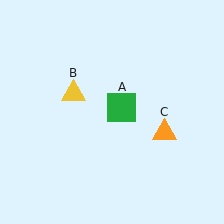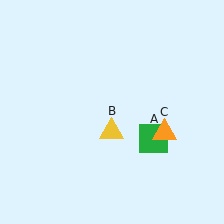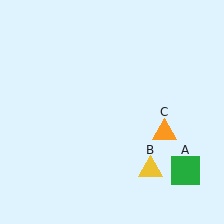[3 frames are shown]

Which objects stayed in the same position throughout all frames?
Orange triangle (object C) remained stationary.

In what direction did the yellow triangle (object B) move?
The yellow triangle (object B) moved down and to the right.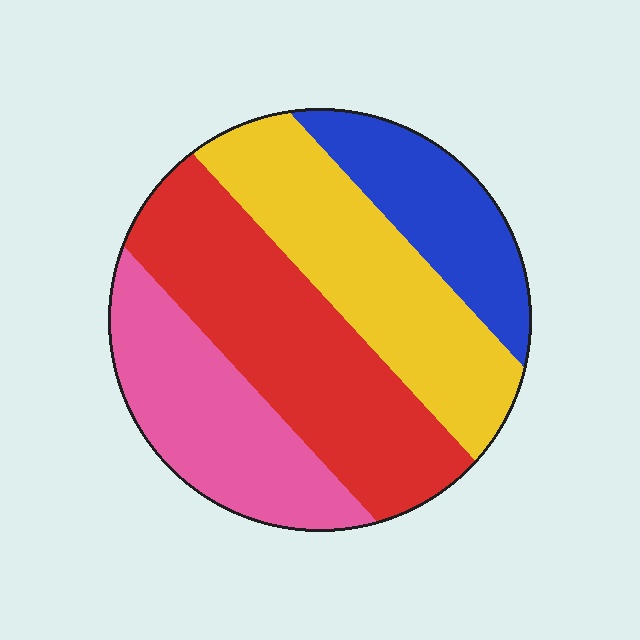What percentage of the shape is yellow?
Yellow takes up between a sixth and a third of the shape.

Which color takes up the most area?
Red, at roughly 35%.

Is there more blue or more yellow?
Yellow.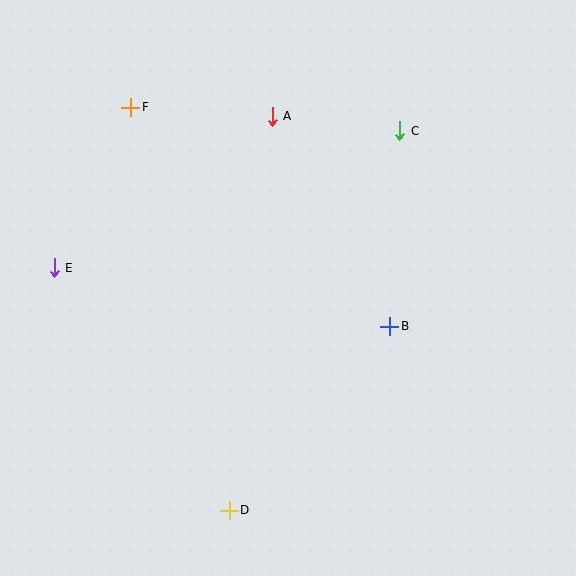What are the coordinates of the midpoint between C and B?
The midpoint between C and B is at (395, 228).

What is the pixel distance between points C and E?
The distance between C and E is 372 pixels.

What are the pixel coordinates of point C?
Point C is at (400, 131).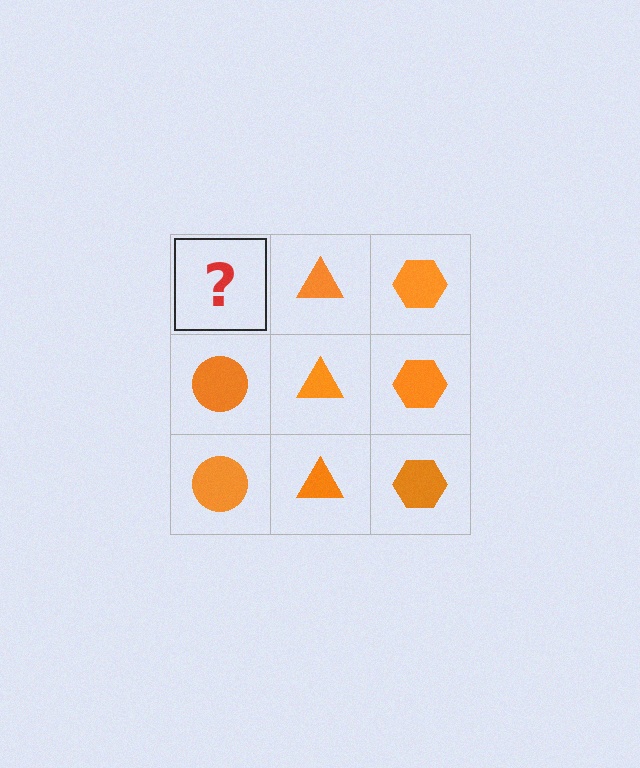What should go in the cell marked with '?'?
The missing cell should contain an orange circle.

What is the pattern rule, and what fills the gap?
The rule is that each column has a consistent shape. The gap should be filled with an orange circle.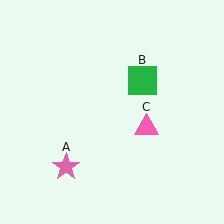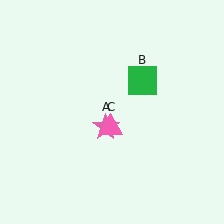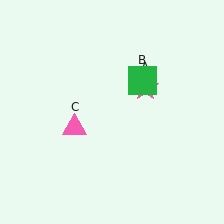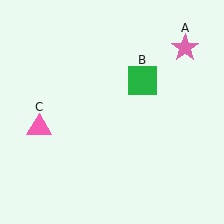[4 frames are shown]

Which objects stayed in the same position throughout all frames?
Green square (object B) remained stationary.